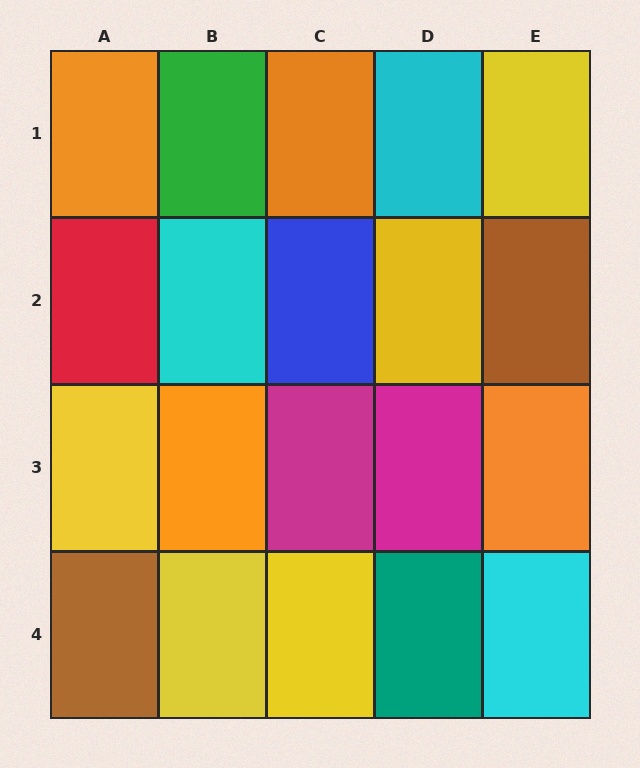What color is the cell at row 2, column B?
Cyan.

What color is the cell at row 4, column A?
Brown.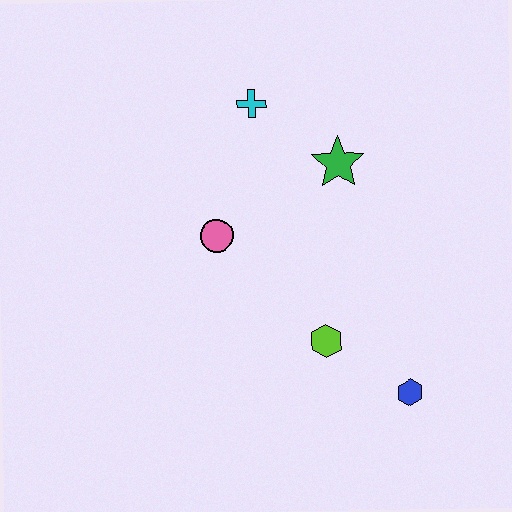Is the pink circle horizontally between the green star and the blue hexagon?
No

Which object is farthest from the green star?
The blue hexagon is farthest from the green star.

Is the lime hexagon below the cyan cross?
Yes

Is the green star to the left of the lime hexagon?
No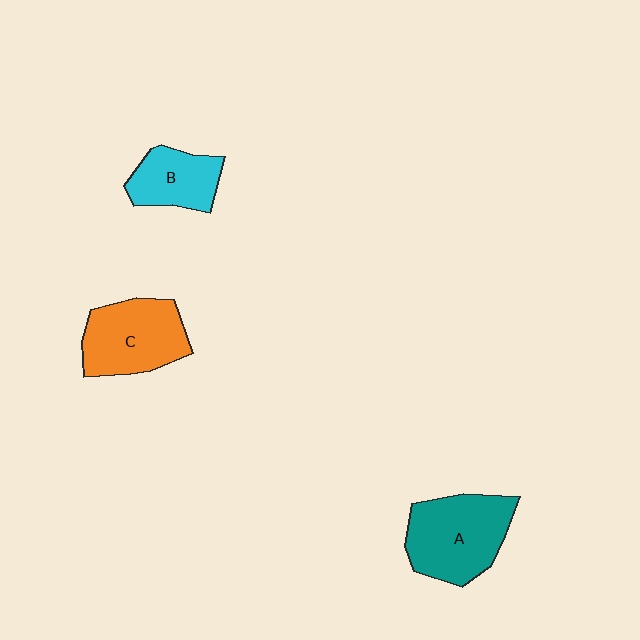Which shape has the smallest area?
Shape B (cyan).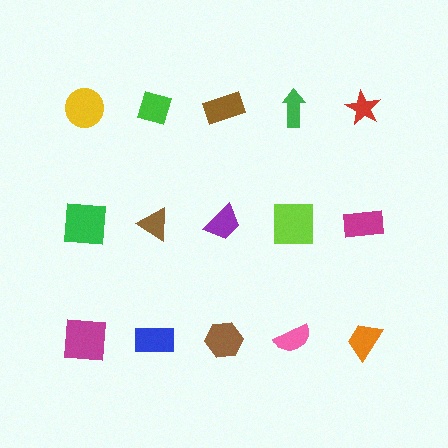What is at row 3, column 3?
A brown hexagon.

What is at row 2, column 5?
A magenta rectangle.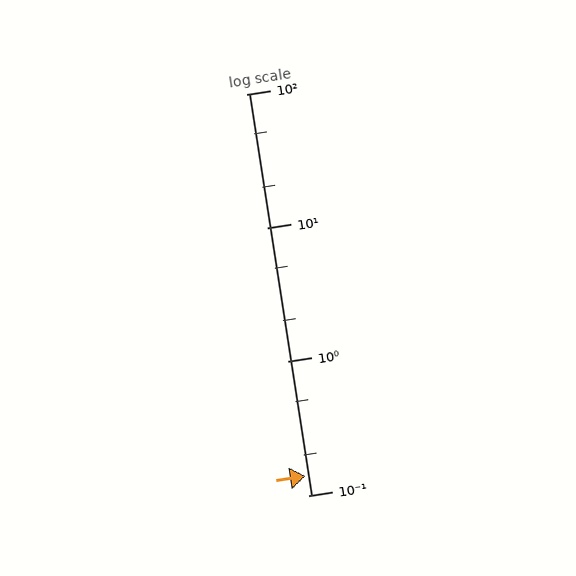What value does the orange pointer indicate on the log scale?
The pointer indicates approximately 0.14.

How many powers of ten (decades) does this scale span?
The scale spans 3 decades, from 0.1 to 100.